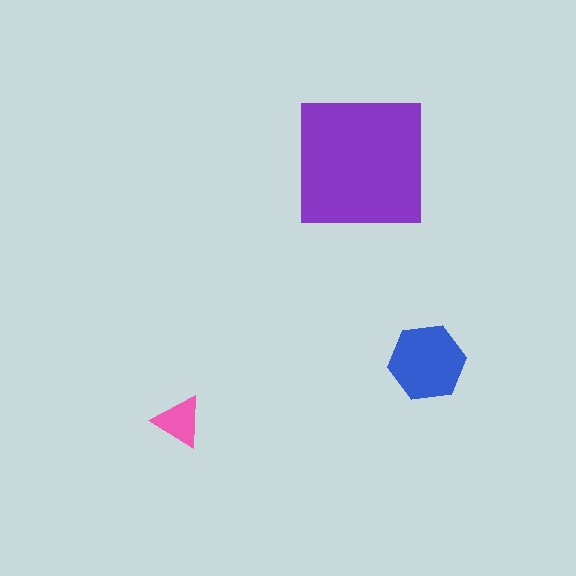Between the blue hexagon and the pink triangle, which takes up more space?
The blue hexagon.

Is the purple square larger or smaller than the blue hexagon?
Larger.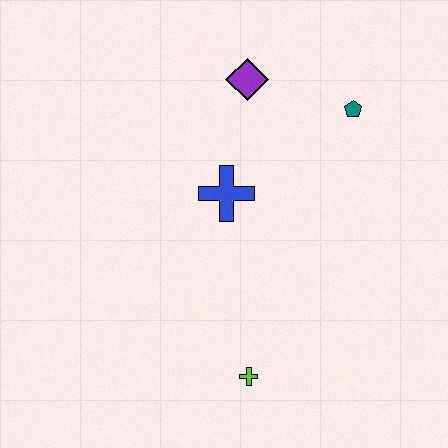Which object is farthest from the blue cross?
The lime cross is farthest from the blue cross.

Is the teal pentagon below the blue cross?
No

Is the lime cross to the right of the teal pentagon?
No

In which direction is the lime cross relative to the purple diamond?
The lime cross is below the purple diamond.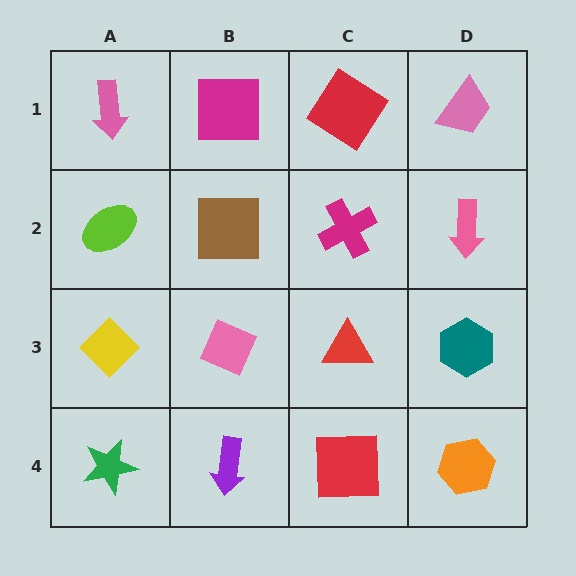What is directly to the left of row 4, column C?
A purple arrow.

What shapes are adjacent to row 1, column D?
A pink arrow (row 2, column D), a red diamond (row 1, column C).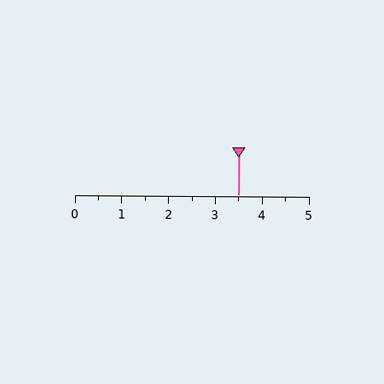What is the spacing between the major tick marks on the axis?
The major ticks are spaced 1 apart.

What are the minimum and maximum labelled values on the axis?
The axis runs from 0 to 5.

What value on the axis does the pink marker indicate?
The marker indicates approximately 3.5.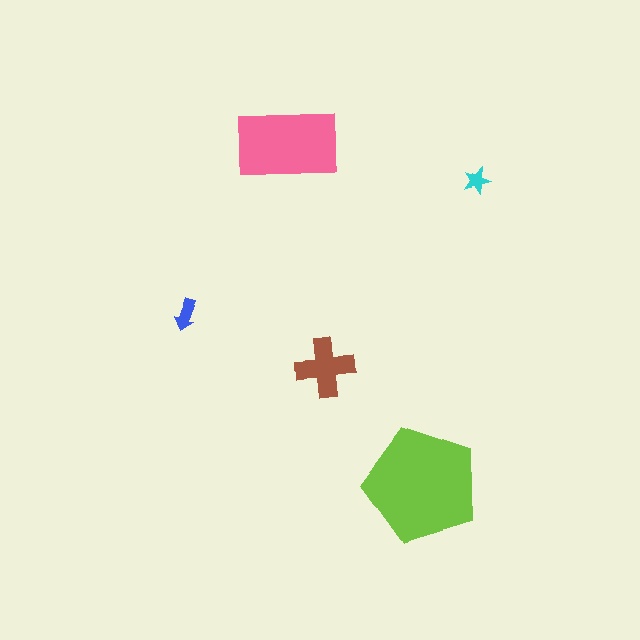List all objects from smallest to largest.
The cyan star, the blue arrow, the brown cross, the pink rectangle, the lime pentagon.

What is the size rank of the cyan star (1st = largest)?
5th.